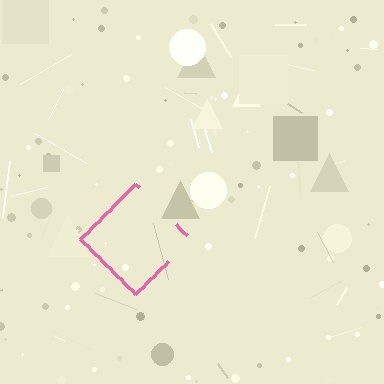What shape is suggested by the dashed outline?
The dashed outline suggests a diamond.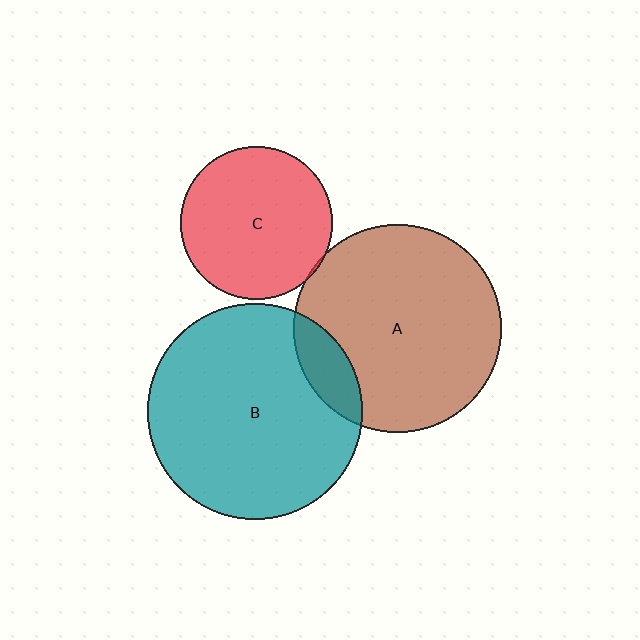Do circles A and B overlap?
Yes.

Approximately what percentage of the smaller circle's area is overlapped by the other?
Approximately 10%.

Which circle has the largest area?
Circle B (teal).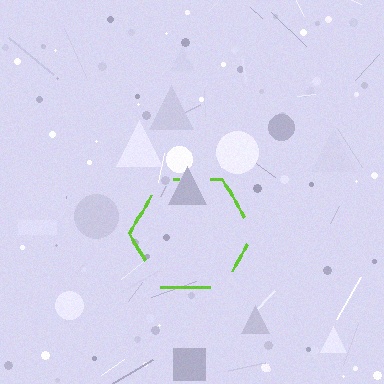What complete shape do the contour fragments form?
The contour fragments form a hexagon.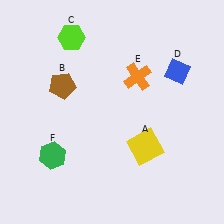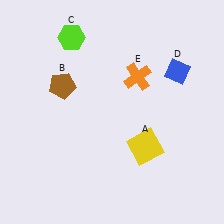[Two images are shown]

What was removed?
The green hexagon (F) was removed in Image 2.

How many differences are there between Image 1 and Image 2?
There is 1 difference between the two images.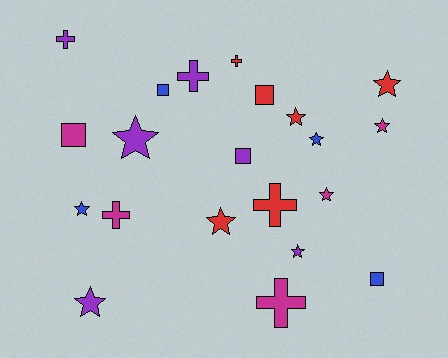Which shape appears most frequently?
Star, with 10 objects.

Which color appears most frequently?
Purple, with 6 objects.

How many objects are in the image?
There are 21 objects.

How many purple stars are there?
There are 3 purple stars.